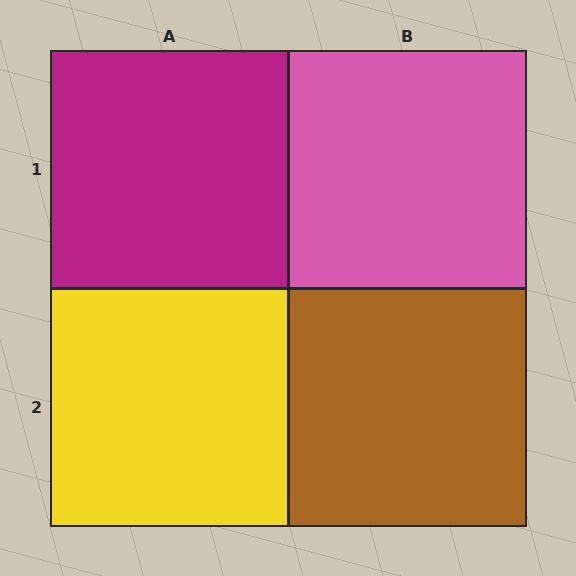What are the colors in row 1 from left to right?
Magenta, pink.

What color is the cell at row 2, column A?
Yellow.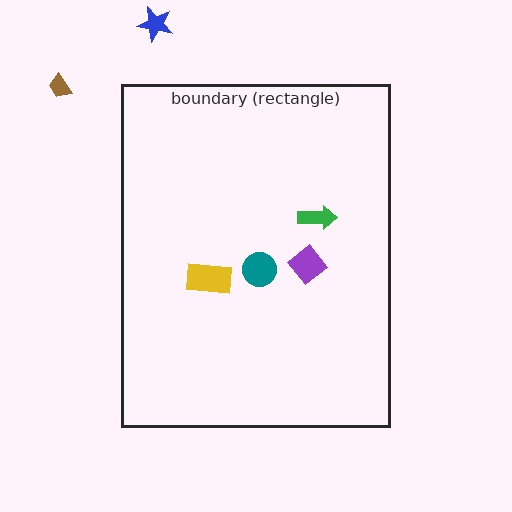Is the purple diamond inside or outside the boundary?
Inside.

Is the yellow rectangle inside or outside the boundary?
Inside.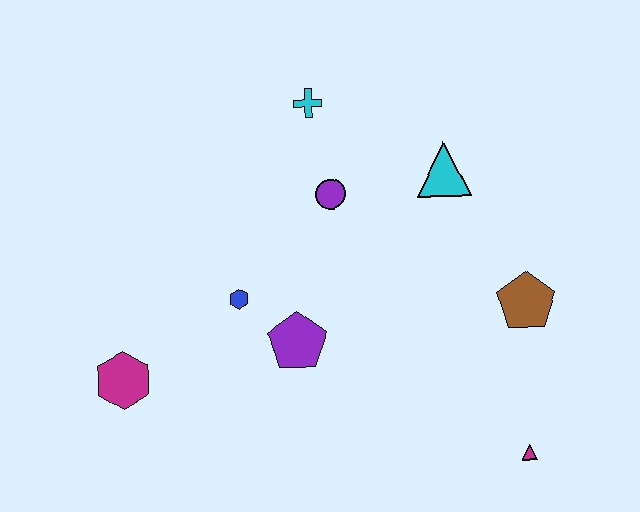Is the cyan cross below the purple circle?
No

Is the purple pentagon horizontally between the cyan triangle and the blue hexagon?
Yes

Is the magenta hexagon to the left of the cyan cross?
Yes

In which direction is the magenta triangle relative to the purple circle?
The magenta triangle is below the purple circle.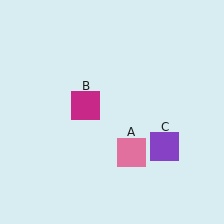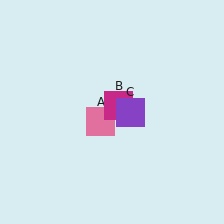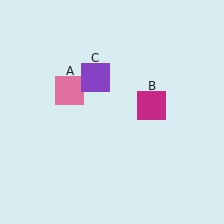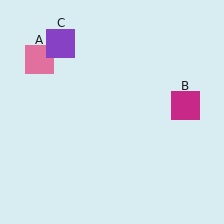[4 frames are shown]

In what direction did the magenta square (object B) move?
The magenta square (object B) moved right.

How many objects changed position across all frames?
3 objects changed position: pink square (object A), magenta square (object B), purple square (object C).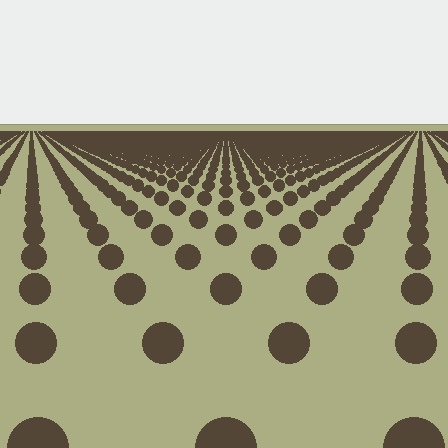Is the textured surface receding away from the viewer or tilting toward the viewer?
The surface is receding away from the viewer. Texture elements get smaller and denser toward the top.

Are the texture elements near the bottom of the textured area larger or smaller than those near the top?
Larger. Near the bottom, elements are closer to the viewer and appear at a bigger on-screen size.